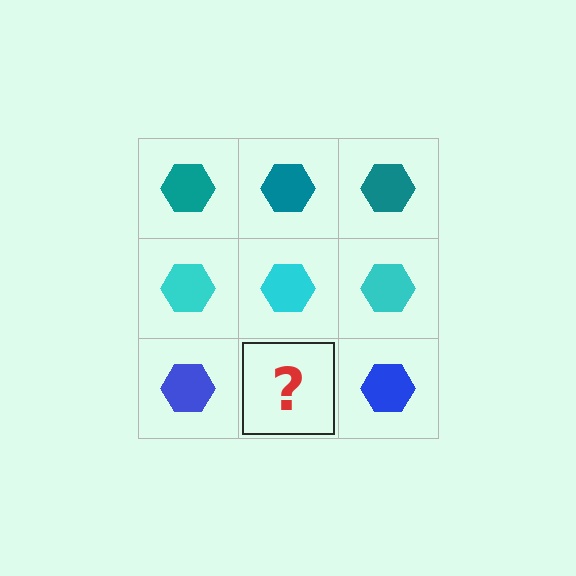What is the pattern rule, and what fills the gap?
The rule is that each row has a consistent color. The gap should be filled with a blue hexagon.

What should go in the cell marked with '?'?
The missing cell should contain a blue hexagon.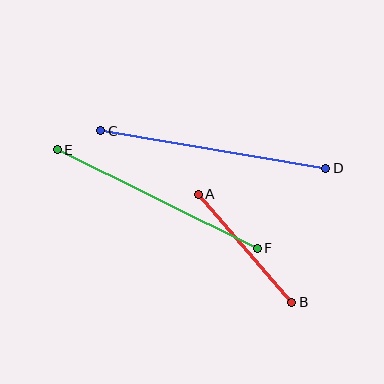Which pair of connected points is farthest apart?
Points C and D are farthest apart.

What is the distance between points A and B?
The distance is approximately 143 pixels.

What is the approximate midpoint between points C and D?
The midpoint is at approximately (213, 149) pixels.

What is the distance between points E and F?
The distance is approximately 223 pixels.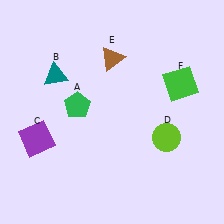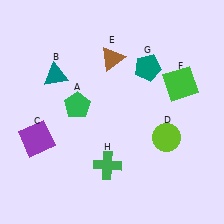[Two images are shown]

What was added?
A teal pentagon (G), a green cross (H) were added in Image 2.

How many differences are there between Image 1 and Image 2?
There are 2 differences between the two images.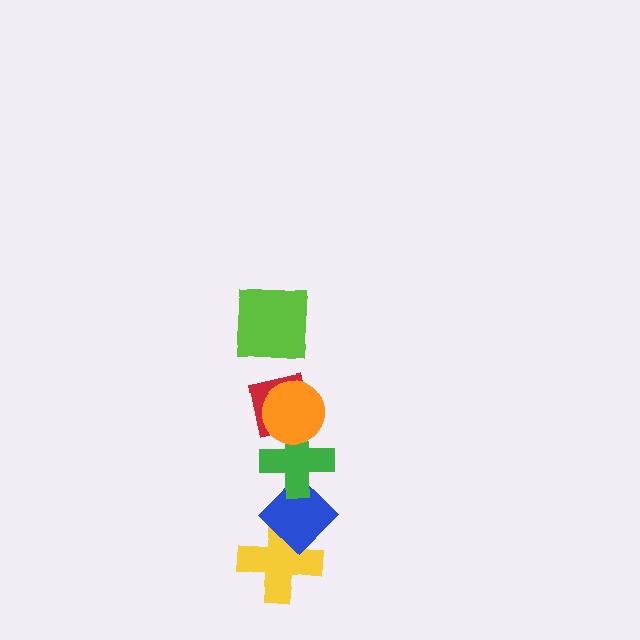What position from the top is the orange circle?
The orange circle is 2nd from the top.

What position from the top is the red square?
The red square is 3rd from the top.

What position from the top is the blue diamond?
The blue diamond is 5th from the top.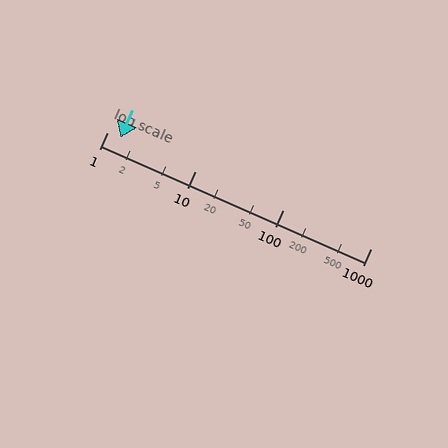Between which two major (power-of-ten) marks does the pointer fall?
The pointer is between 1 and 10.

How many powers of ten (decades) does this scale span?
The scale spans 3 decades, from 1 to 1000.